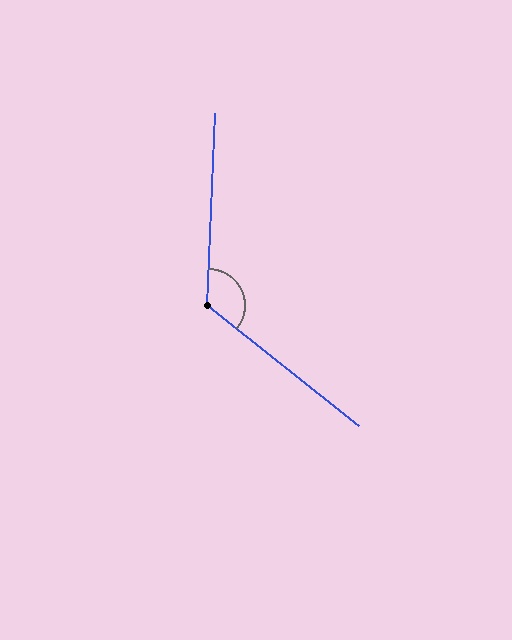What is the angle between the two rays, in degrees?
Approximately 127 degrees.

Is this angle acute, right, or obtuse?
It is obtuse.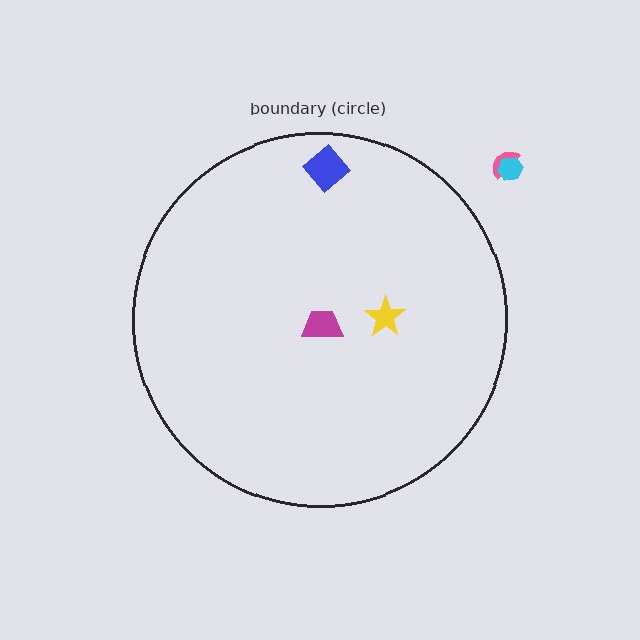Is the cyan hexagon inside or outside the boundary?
Outside.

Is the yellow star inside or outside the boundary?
Inside.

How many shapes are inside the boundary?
3 inside, 2 outside.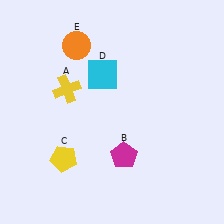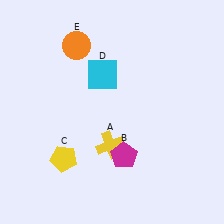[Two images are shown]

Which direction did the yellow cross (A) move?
The yellow cross (A) moved down.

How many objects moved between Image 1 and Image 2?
1 object moved between the two images.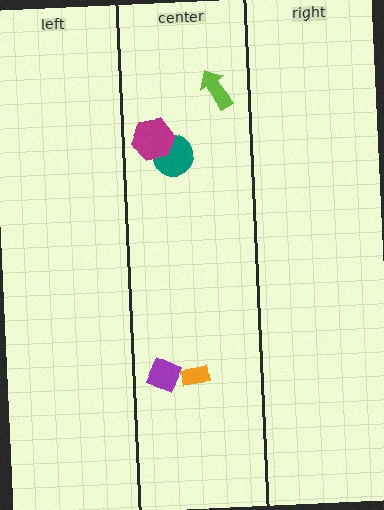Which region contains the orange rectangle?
The center region.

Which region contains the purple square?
The center region.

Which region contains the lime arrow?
The center region.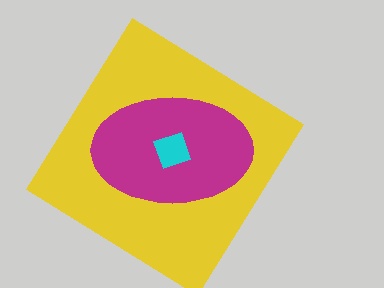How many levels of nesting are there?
3.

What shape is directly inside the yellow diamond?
The magenta ellipse.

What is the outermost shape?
The yellow diamond.